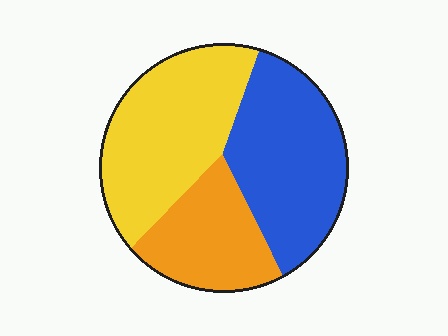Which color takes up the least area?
Orange, at roughly 25%.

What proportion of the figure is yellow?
Yellow covers 39% of the figure.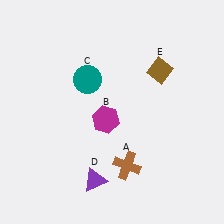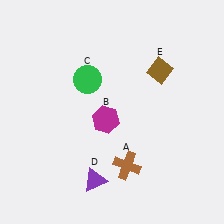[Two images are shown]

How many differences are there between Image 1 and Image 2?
There is 1 difference between the two images.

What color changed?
The circle (C) changed from teal in Image 1 to green in Image 2.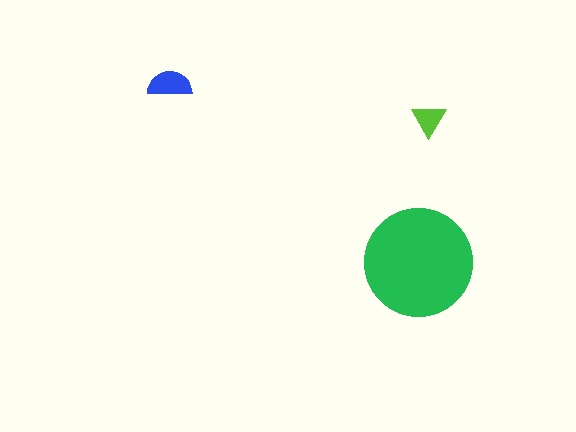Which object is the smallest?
The lime triangle.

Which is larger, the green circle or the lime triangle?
The green circle.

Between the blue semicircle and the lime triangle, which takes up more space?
The blue semicircle.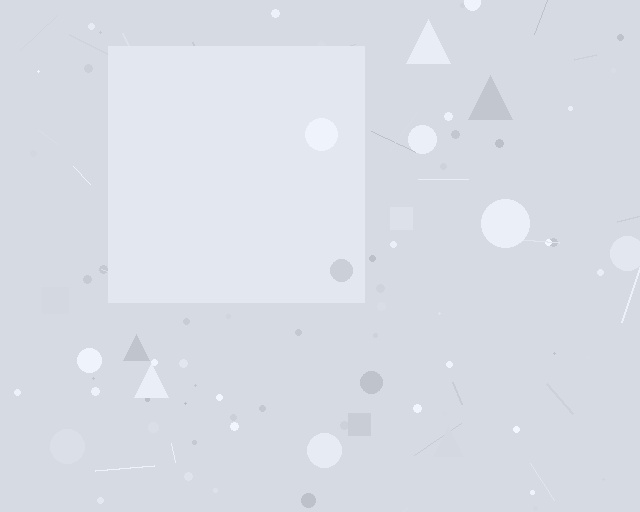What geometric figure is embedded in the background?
A square is embedded in the background.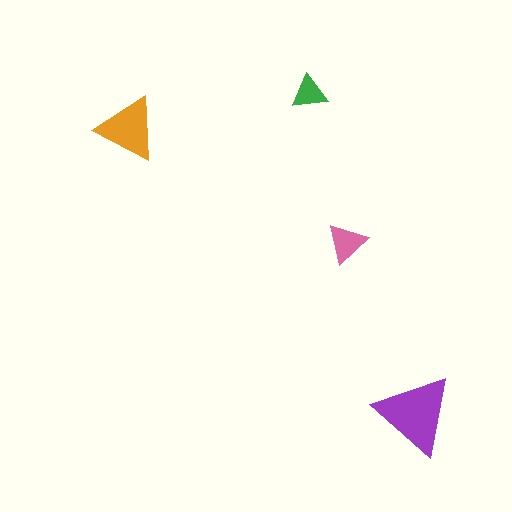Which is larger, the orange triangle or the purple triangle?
The purple one.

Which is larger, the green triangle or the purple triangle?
The purple one.